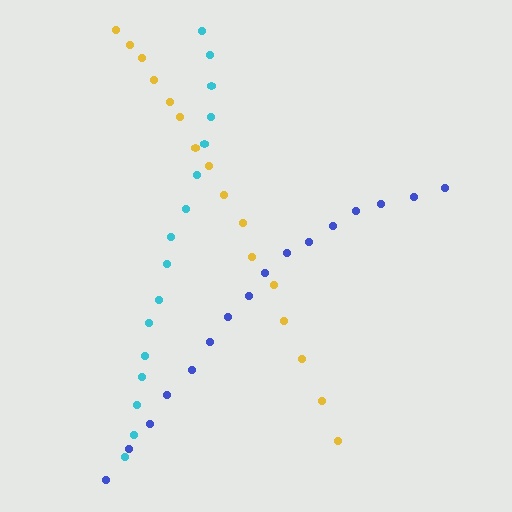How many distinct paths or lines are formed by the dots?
There are 3 distinct paths.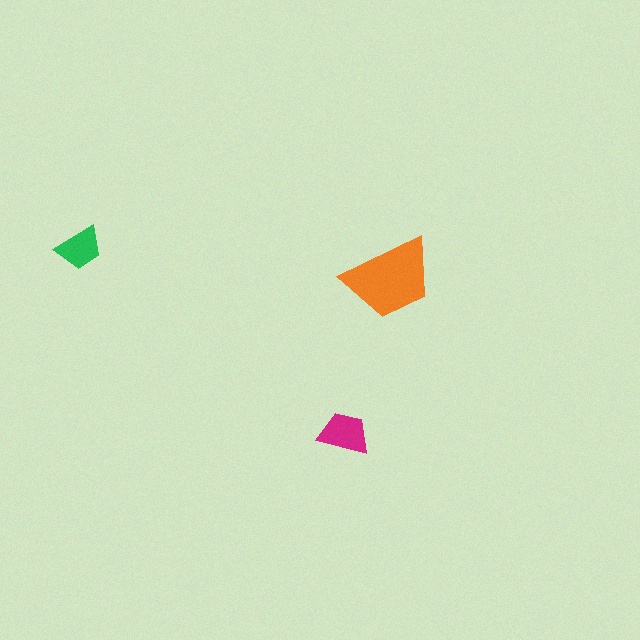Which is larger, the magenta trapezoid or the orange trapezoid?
The orange one.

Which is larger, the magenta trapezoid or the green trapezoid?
The magenta one.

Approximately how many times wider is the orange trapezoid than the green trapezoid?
About 2 times wider.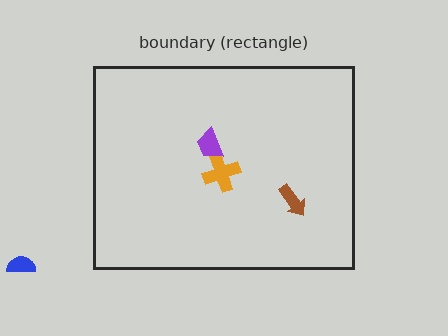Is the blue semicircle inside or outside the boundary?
Outside.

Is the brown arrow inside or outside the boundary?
Inside.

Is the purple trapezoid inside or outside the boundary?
Inside.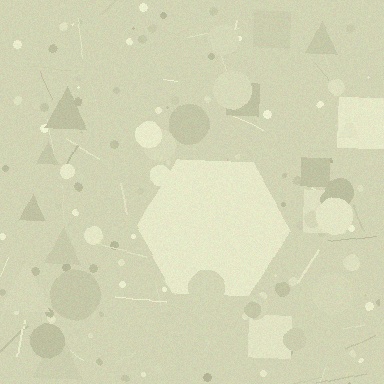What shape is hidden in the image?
A hexagon is hidden in the image.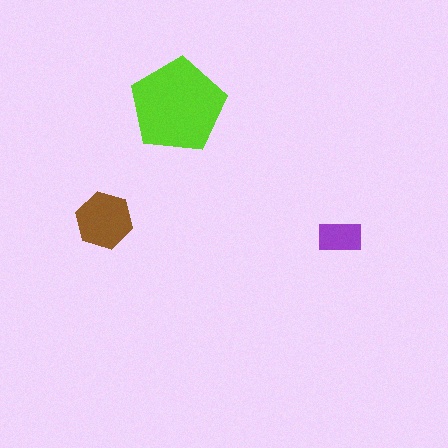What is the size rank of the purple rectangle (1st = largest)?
3rd.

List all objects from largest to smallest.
The lime pentagon, the brown hexagon, the purple rectangle.